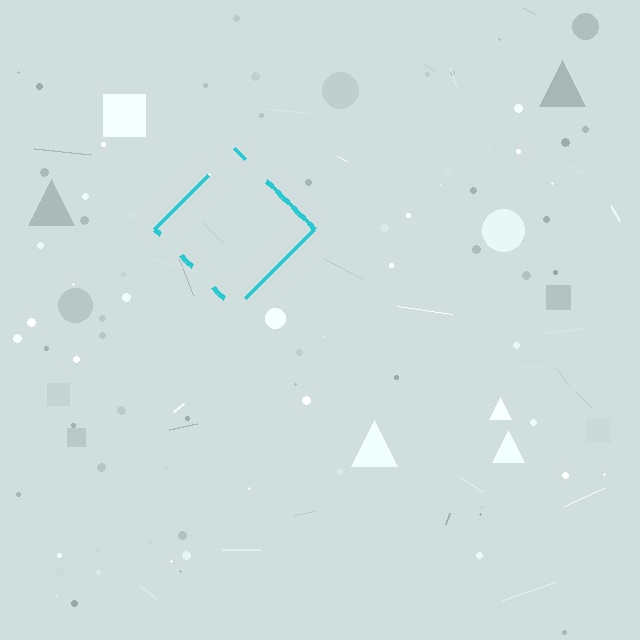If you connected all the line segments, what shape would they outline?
They would outline a diamond.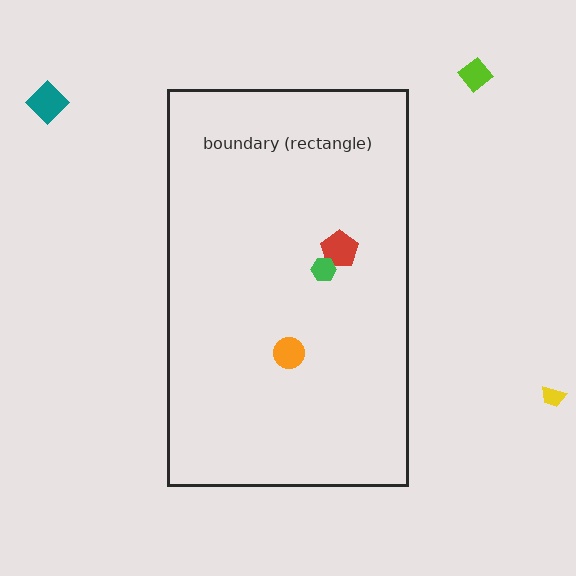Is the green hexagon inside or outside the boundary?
Inside.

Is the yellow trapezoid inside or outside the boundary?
Outside.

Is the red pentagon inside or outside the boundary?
Inside.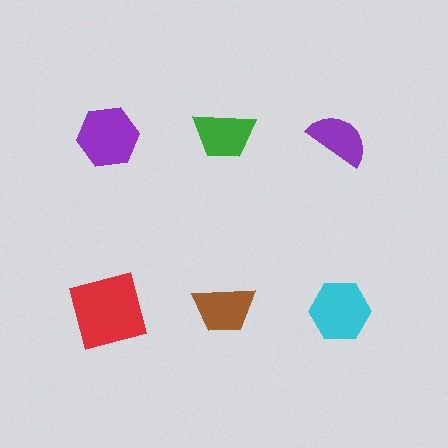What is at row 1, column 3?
A purple semicircle.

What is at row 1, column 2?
A green trapezoid.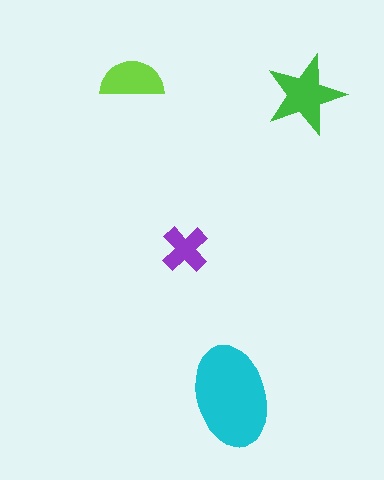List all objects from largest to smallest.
The cyan ellipse, the green star, the lime semicircle, the purple cross.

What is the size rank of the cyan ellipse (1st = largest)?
1st.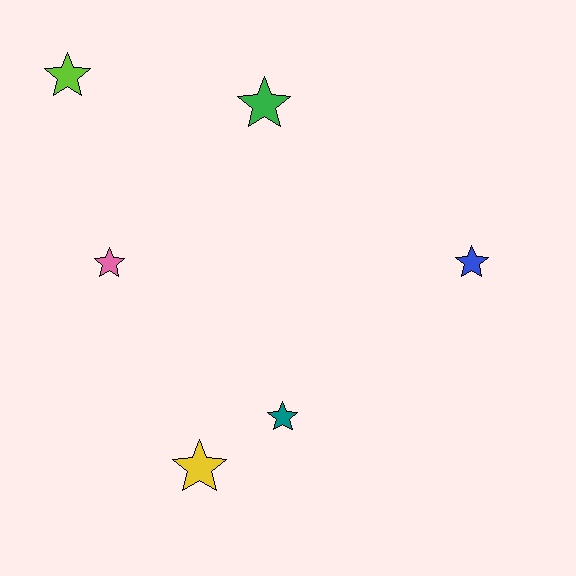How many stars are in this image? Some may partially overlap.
There are 6 stars.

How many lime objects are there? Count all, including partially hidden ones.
There is 1 lime object.